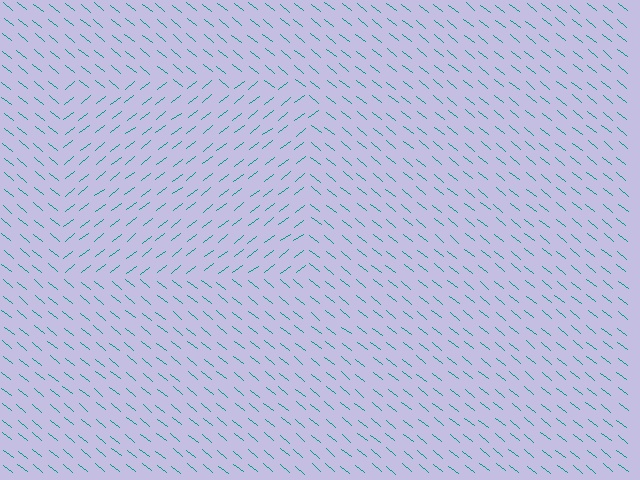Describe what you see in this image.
The image is filled with small teal line segments. A rectangle region in the image has lines oriented differently from the surrounding lines, creating a visible texture boundary.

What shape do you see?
I see a rectangle.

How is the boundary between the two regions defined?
The boundary is defined purely by a change in line orientation (approximately 77 degrees difference). All lines are the same color and thickness.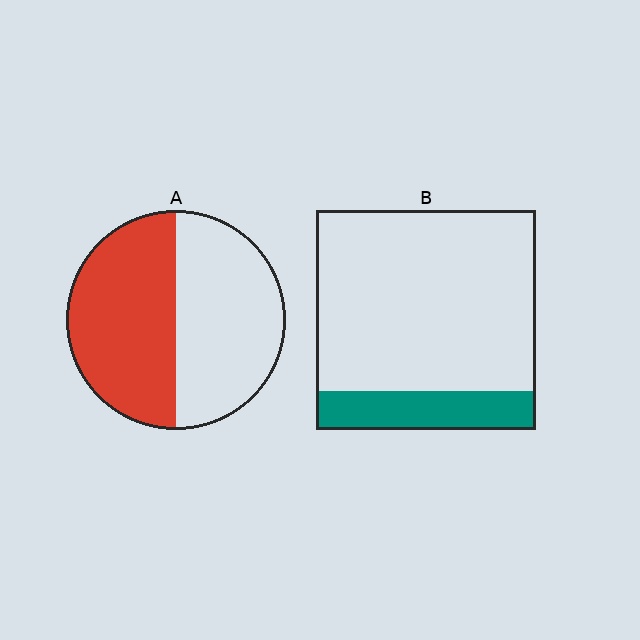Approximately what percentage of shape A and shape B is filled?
A is approximately 50% and B is approximately 20%.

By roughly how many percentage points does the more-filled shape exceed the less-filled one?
By roughly 30 percentage points (A over B).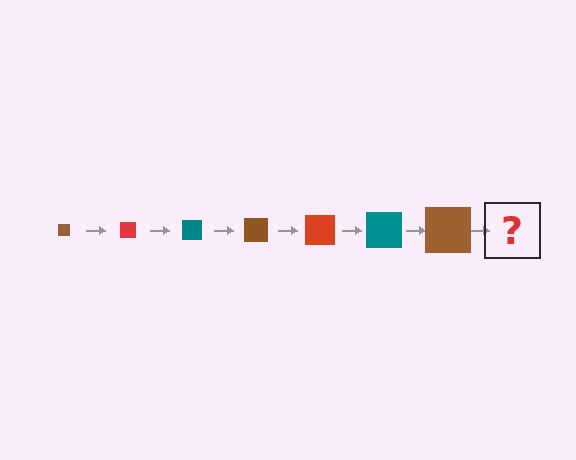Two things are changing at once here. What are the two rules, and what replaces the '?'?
The two rules are that the square grows larger each step and the color cycles through brown, red, and teal. The '?' should be a red square, larger than the previous one.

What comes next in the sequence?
The next element should be a red square, larger than the previous one.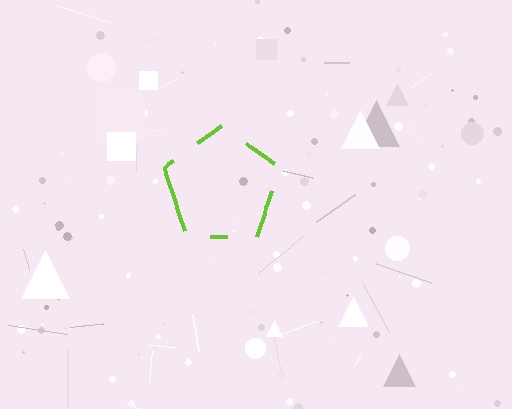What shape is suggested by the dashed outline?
The dashed outline suggests a pentagon.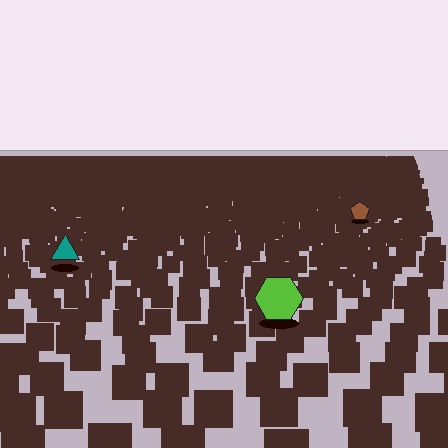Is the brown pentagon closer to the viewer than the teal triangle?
No. The teal triangle is closer — you can tell from the texture gradient: the ground texture is coarser near it.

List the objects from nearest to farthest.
From nearest to farthest: the lime hexagon, the teal triangle, the brown pentagon.